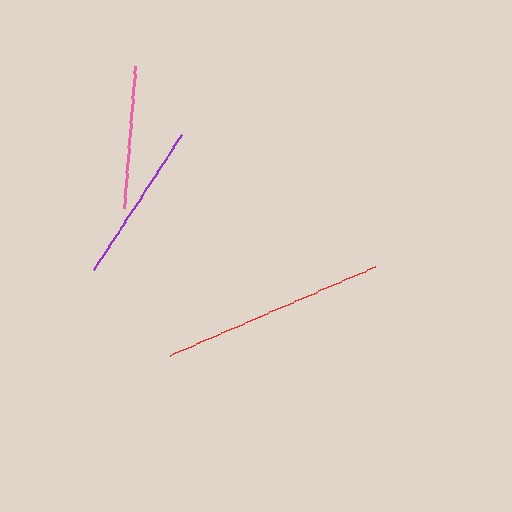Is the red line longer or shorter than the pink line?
The red line is longer than the pink line.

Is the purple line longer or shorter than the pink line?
The purple line is longer than the pink line.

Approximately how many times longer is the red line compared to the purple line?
The red line is approximately 1.4 times the length of the purple line.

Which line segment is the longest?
The red line is the longest at approximately 224 pixels.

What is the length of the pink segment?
The pink segment is approximately 143 pixels long.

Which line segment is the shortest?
The pink line is the shortest at approximately 143 pixels.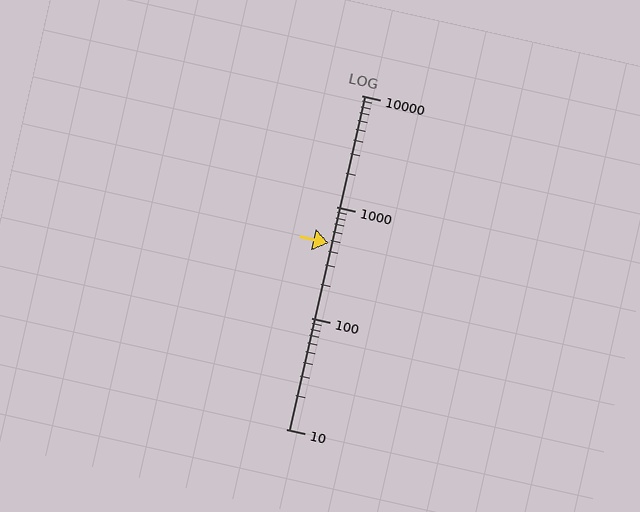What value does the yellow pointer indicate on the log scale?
The pointer indicates approximately 470.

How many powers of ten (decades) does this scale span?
The scale spans 3 decades, from 10 to 10000.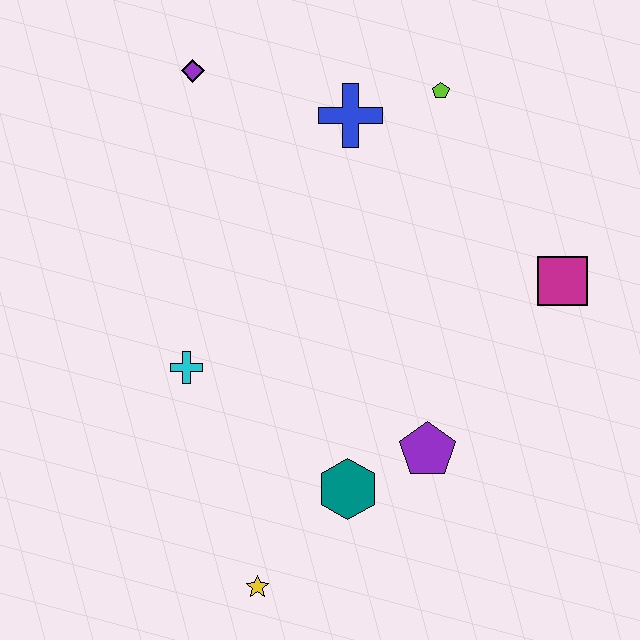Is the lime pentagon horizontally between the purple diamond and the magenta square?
Yes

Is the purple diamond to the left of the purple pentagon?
Yes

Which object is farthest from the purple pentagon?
The purple diamond is farthest from the purple pentagon.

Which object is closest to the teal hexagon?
The purple pentagon is closest to the teal hexagon.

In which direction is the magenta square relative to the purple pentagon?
The magenta square is above the purple pentagon.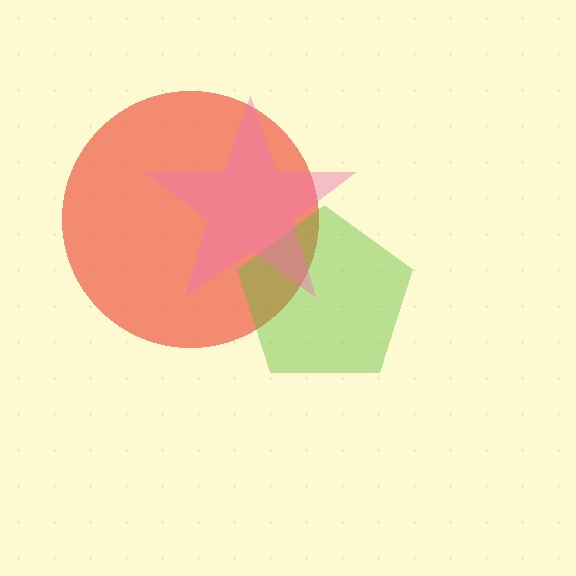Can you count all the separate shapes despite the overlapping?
Yes, there are 3 separate shapes.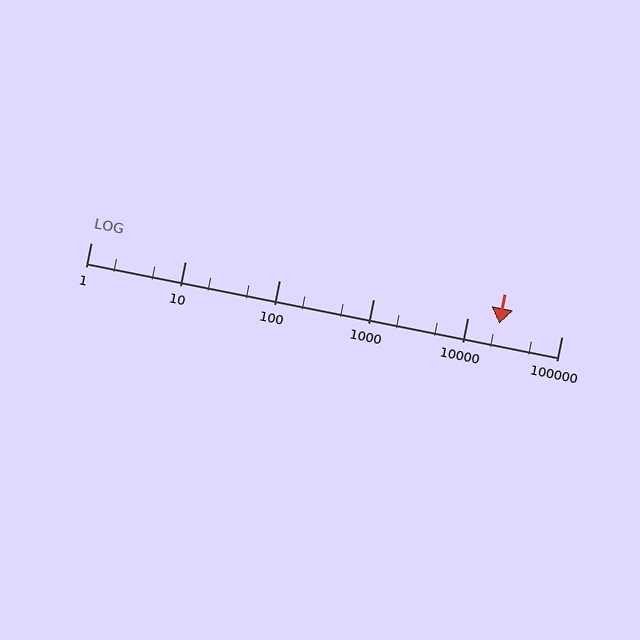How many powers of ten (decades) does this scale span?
The scale spans 5 decades, from 1 to 100000.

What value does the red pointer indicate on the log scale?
The pointer indicates approximately 22000.